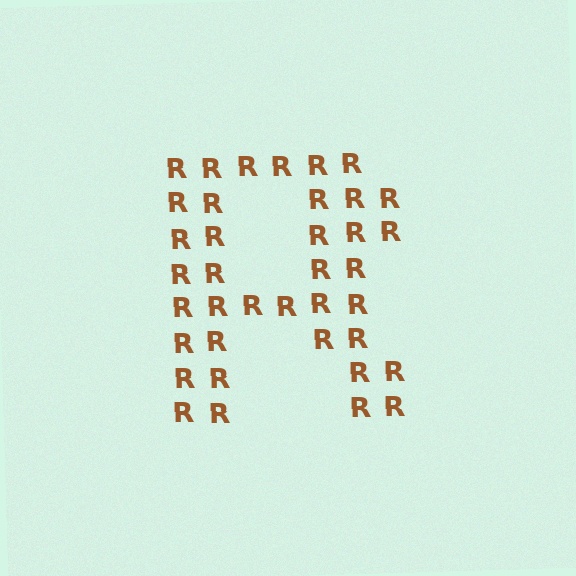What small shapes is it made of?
It is made of small letter R's.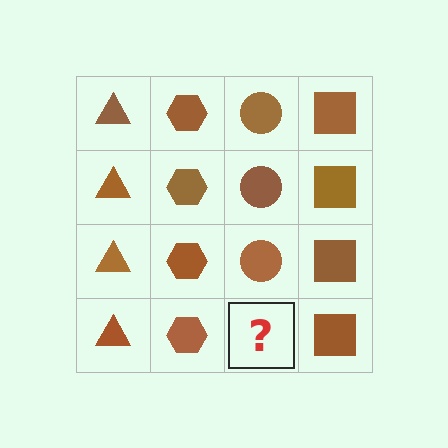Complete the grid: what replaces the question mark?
The question mark should be replaced with a brown circle.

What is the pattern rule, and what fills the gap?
The rule is that each column has a consistent shape. The gap should be filled with a brown circle.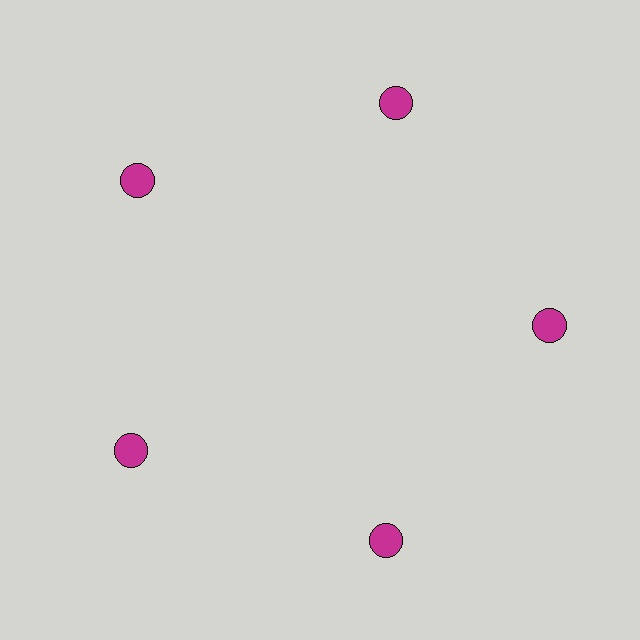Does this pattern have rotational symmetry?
Yes, this pattern has 5-fold rotational symmetry. It looks the same after rotating 72 degrees around the center.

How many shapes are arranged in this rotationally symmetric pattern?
There are 5 shapes, arranged in 5 groups of 1.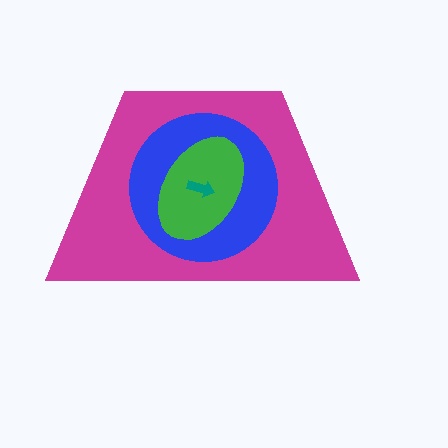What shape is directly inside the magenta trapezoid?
The blue circle.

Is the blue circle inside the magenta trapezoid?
Yes.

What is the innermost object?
The teal arrow.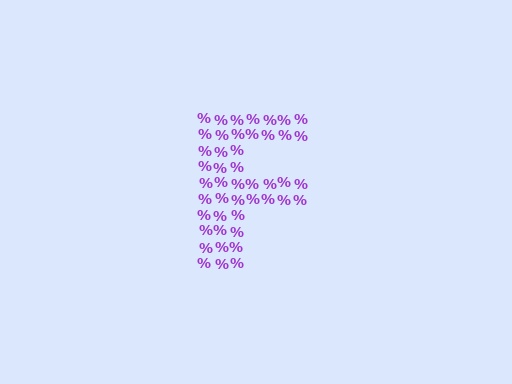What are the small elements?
The small elements are percent signs.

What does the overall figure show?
The overall figure shows the letter F.